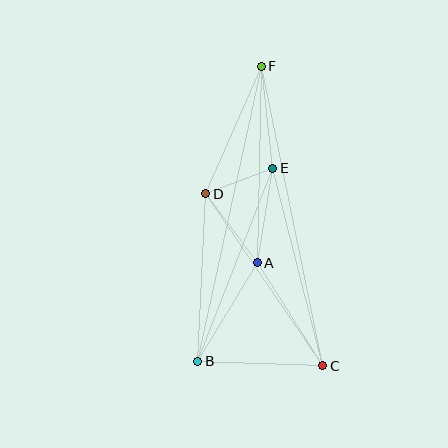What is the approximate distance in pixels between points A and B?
The distance between A and B is approximately 115 pixels.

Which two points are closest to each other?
Points D and E are closest to each other.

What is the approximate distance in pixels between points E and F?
The distance between E and F is approximately 103 pixels.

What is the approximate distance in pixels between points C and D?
The distance between C and D is approximately 208 pixels.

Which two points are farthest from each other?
Points C and F are farthest from each other.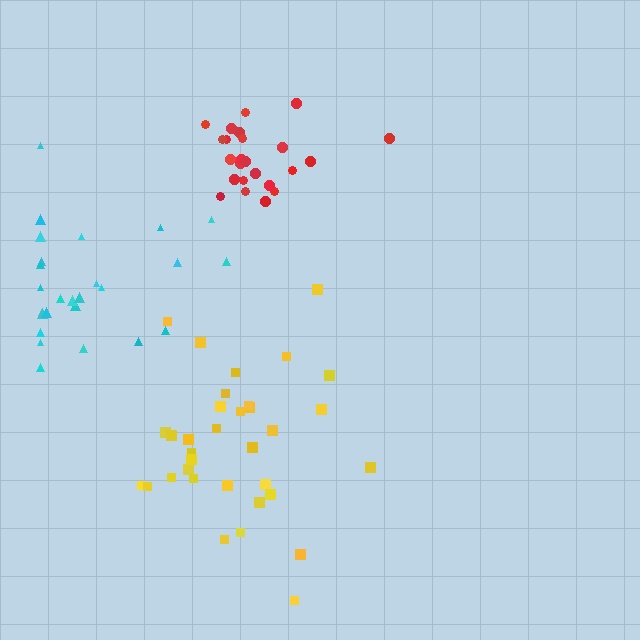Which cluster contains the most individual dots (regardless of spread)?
Yellow (34).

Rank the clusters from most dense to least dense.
red, yellow, cyan.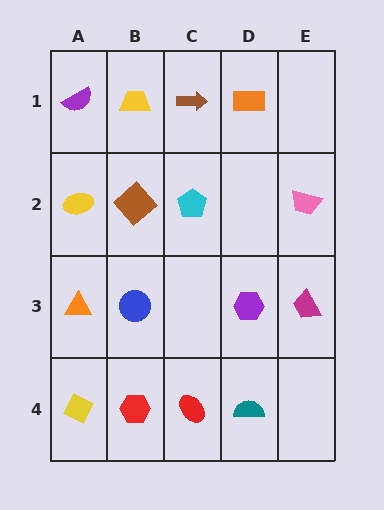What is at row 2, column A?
A yellow ellipse.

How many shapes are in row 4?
4 shapes.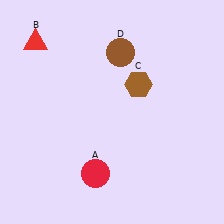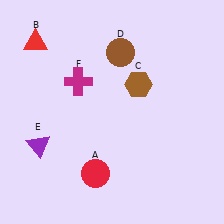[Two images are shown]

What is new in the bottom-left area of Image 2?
A purple triangle (E) was added in the bottom-left area of Image 2.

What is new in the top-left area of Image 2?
A magenta cross (F) was added in the top-left area of Image 2.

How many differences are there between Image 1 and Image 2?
There are 2 differences between the two images.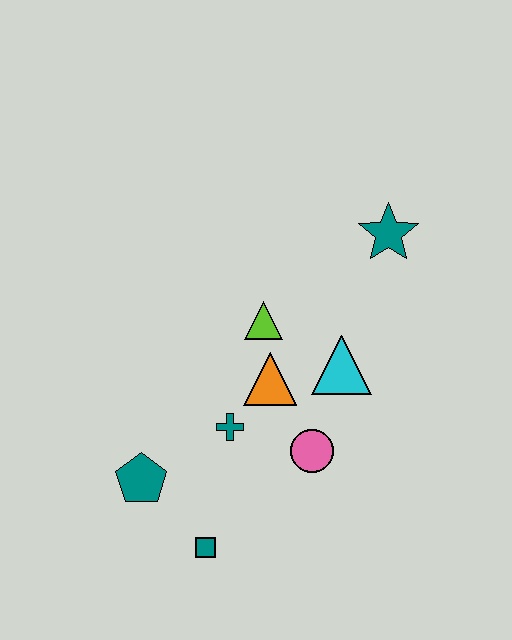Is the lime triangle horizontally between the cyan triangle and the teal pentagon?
Yes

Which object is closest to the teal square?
The teal pentagon is closest to the teal square.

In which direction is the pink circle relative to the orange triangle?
The pink circle is below the orange triangle.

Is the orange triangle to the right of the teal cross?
Yes